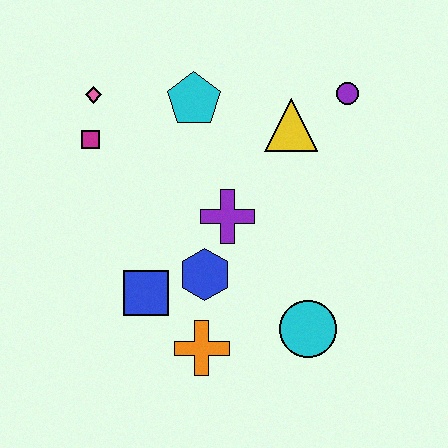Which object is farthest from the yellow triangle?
The orange cross is farthest from the yellow triangle.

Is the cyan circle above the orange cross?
Yes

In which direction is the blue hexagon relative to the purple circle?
The blue hexagon is below the purple circle.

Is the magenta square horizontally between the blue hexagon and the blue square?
No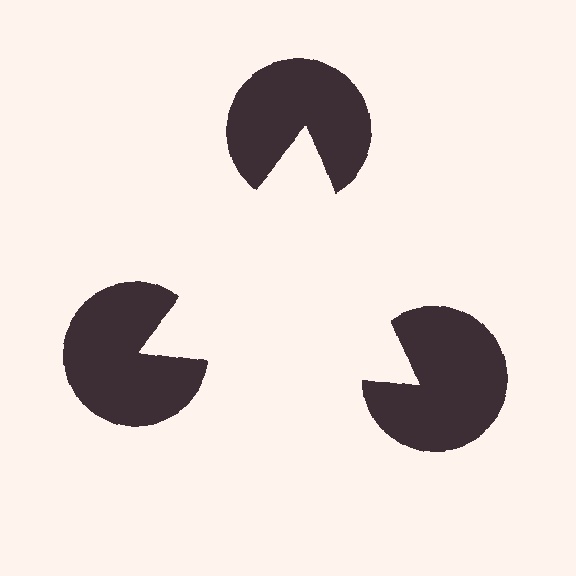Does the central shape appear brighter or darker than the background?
It typically appears slightly brighter than the background, even though no actual brightness change is drawn.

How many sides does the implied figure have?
3 sides.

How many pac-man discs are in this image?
There are 3 — one at each vertex of the illusory triangle.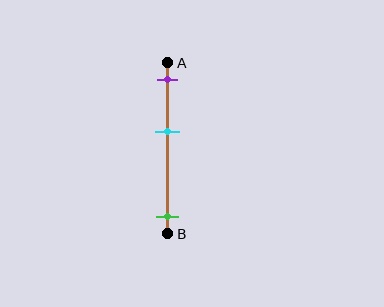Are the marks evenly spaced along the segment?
No, the marks are not evenly spaced.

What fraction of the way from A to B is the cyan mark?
The cyan mark is approximately 40% (0.4) of the way from A to B.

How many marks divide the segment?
There are 3 marks dividing the segment.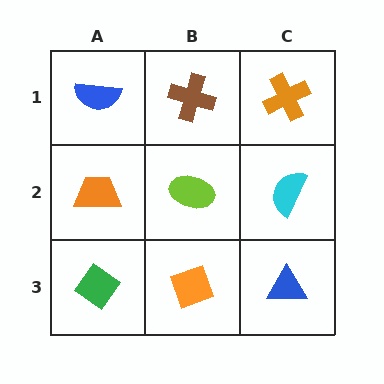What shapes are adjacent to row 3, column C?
A cyan semicircle (row 2, column C), an orange diamond (row 3, column B).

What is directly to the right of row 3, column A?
An orange diamond.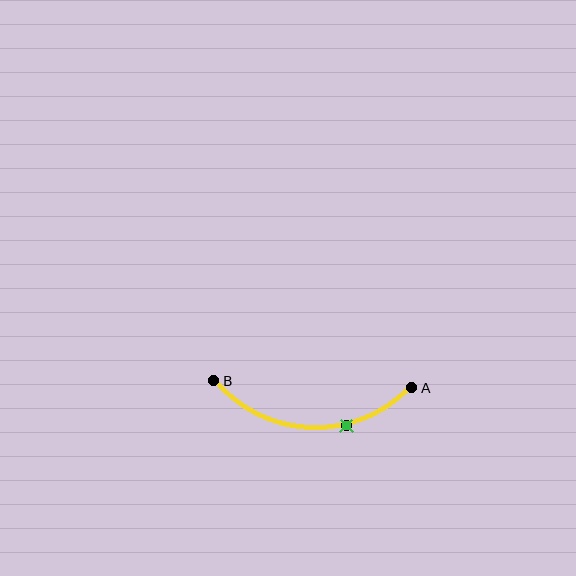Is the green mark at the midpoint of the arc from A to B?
No. The green mark lies on the arc but is closer to endpoint A. The arc midpoint would be at the point on the curve equidistant along the arc from both A and B.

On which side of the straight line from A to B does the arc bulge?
The arc bulges below the straight line connecting A and B.